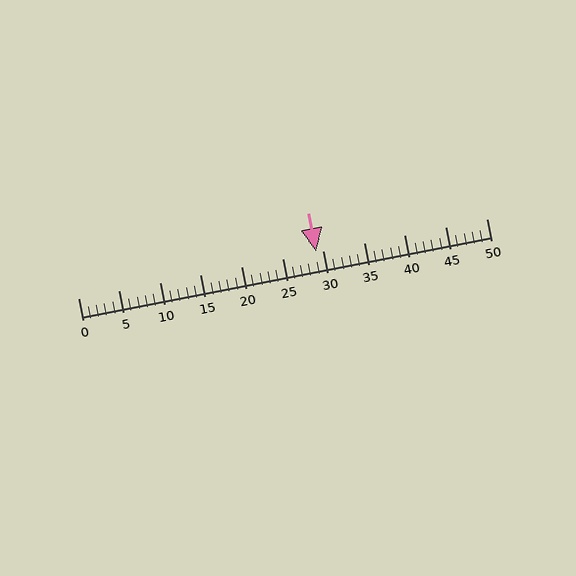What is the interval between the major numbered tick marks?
The major tick marks are spaced 5 units apart.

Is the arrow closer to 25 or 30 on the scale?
The arrow is closer to 30.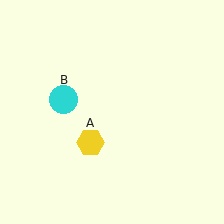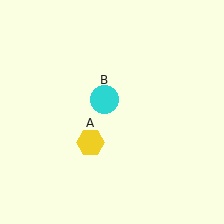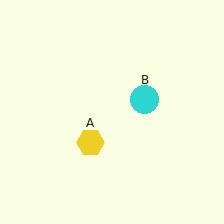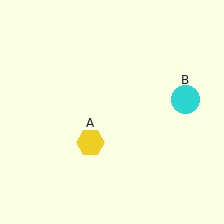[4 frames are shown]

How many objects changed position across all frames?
1 object changed position: cyan circle (object B).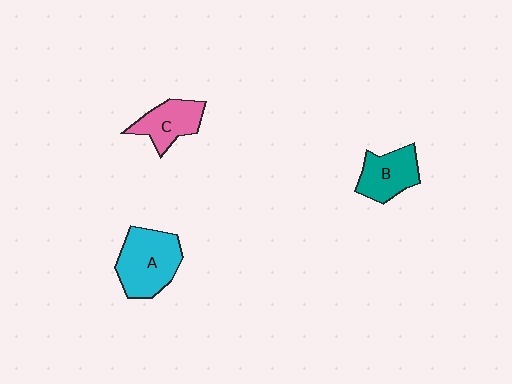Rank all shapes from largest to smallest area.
From largest to smallest: A (cyan), B (teal), C (pink).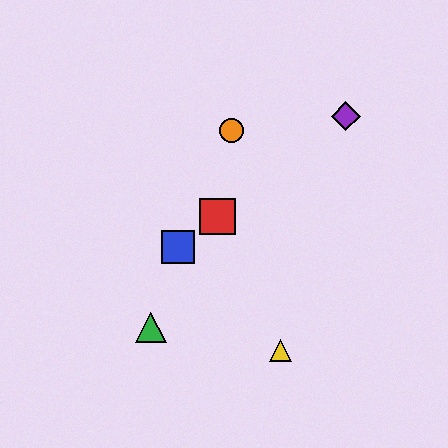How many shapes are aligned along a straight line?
3 shapes (the red square, the blue square, the purple diamond) are aligned along a straight line.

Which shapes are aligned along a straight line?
The red square, the blue square, the purple diamond are aligned along a straight line.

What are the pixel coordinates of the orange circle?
The orange circle is at (231, 130).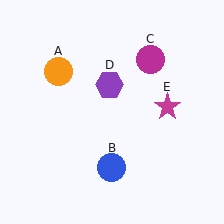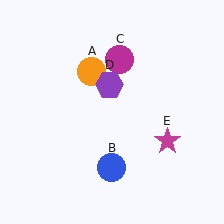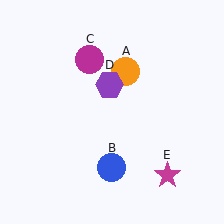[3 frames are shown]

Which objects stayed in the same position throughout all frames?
Blue circle (object B) and purple hexagon (object D) remained stationary.